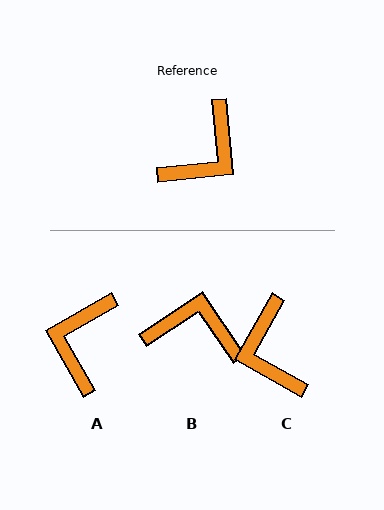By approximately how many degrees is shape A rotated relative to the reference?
Approximately 156 degrees clockwise.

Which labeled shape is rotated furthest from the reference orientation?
A, about 156 degrees away.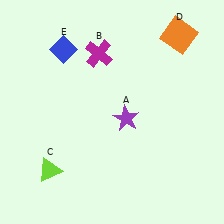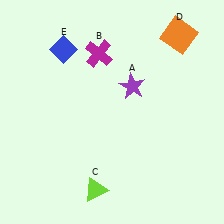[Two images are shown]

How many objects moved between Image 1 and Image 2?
2 objects moved between the two images.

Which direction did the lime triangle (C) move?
The lime triangle (C) moved right.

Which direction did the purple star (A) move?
The purple star (A) moved up.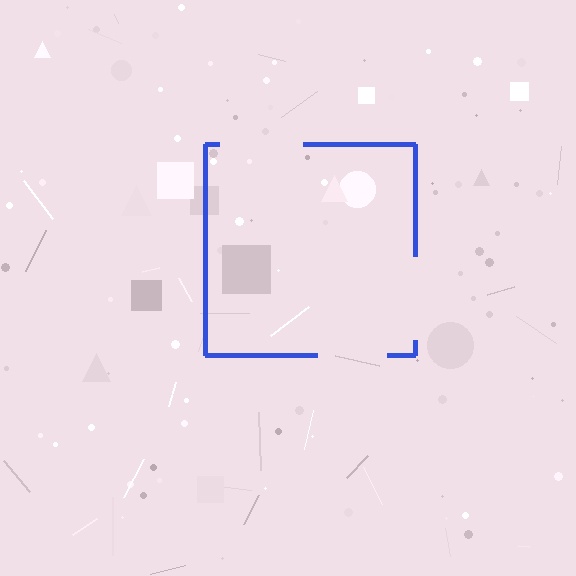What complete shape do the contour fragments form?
The contour fragments form a square.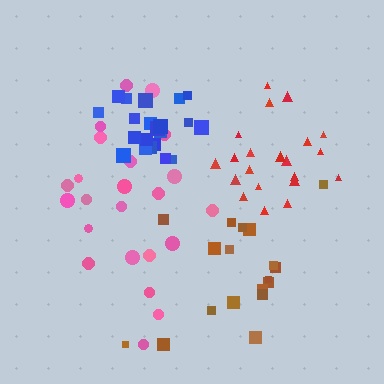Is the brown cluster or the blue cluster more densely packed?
Blue.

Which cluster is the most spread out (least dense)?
Pink.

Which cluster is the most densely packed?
Blue.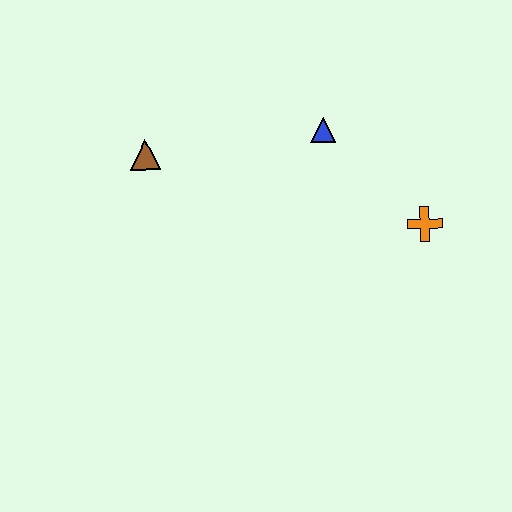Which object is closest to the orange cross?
The blue triangle is closest to the orange cross.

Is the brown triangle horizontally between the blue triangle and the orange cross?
No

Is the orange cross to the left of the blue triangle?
No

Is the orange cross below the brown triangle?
Yes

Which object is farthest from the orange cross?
The brown triangle is farthest from the orange cross.